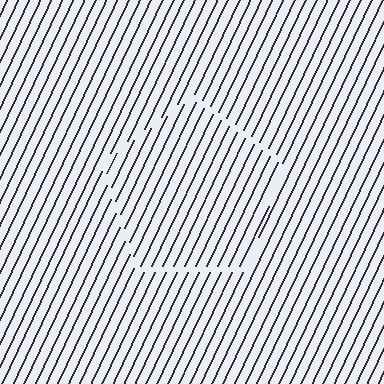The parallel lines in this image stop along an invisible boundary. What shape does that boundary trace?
An illusory pentagon. The interior of the shape contains the same grating, shifted by half a period — the contour is defined by the phase discontinuity where line-ends from the inner and outer gratings abut.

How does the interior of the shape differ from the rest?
The interior of the shape contains the same grating, shifted by half a period — the contour is defined by the phase discontinuity where line-ends from the inner and outer gratings abut.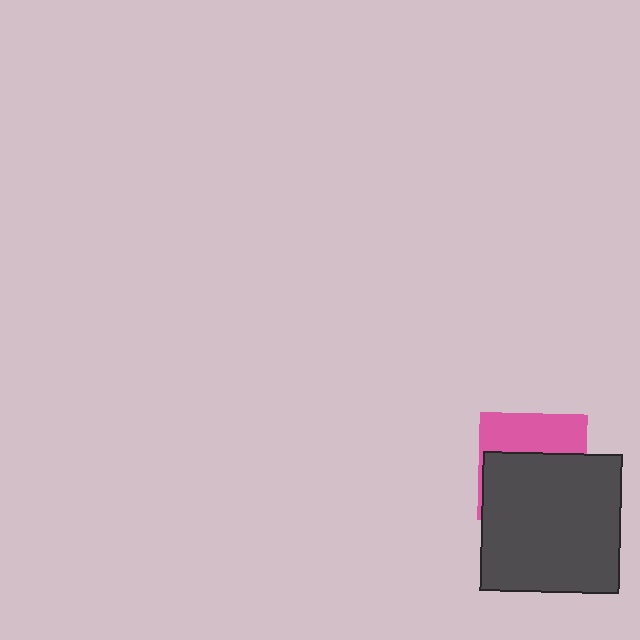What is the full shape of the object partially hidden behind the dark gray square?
The partially hidden object is a pink square.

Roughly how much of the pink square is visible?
A small part of it is visible (roughly 39%).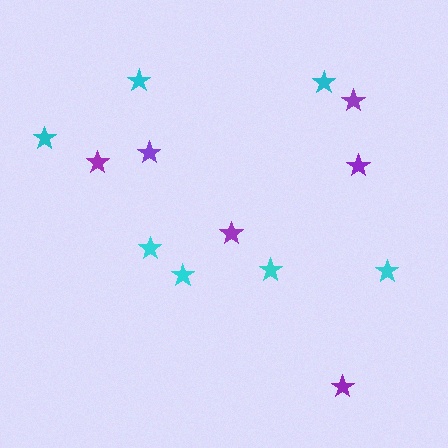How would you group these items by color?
There are 2 groups: one group of purple stars (6) and one group of cyan stars (7).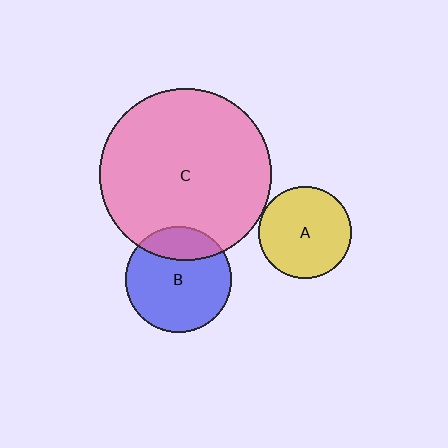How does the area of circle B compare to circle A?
Approximately 1.3 times.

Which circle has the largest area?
Circle C (pink).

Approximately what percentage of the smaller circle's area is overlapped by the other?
Approximately 25%.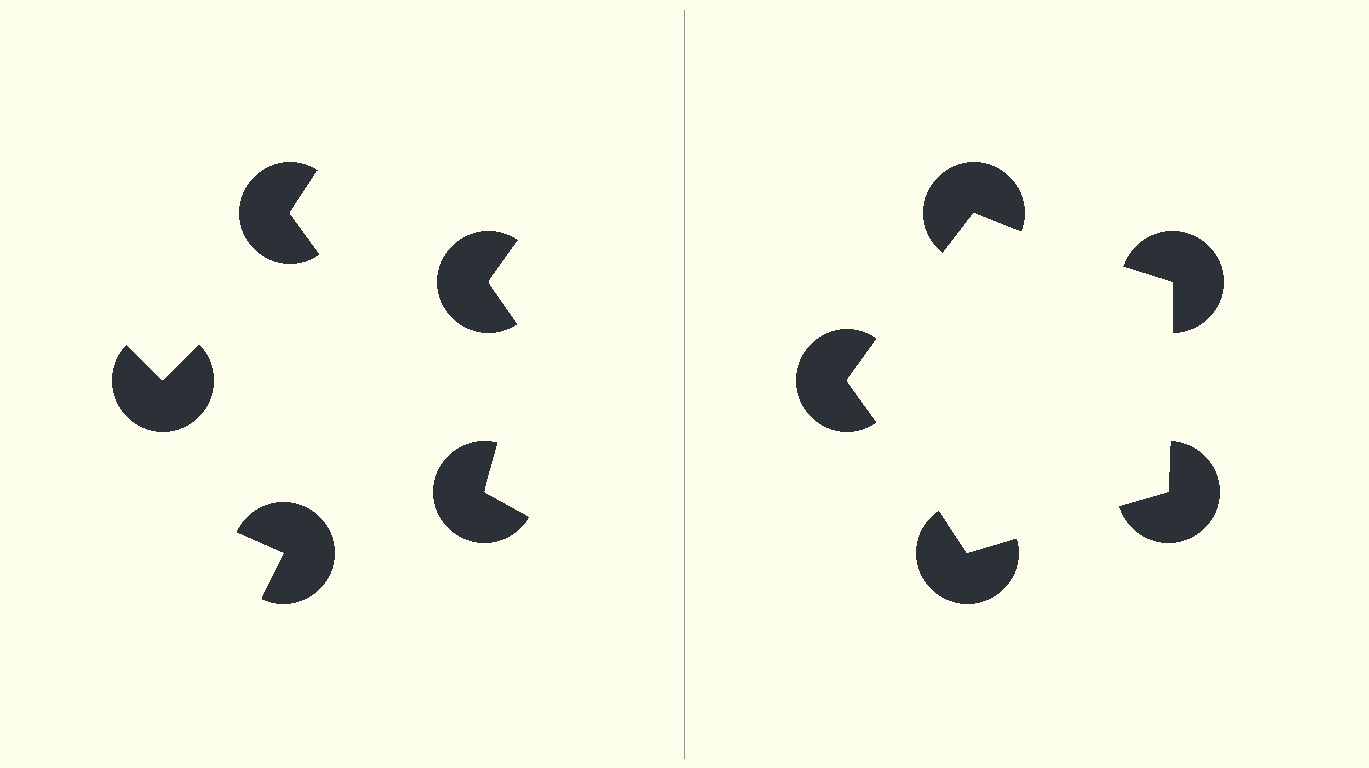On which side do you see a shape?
An illusory pentagon appears on the right side. On the left side the wedge cuts are rotated, so no coherent shape forms.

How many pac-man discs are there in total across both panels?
10 — 5 on each side.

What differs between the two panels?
The pac-man discs are positioned identically on both sides; only the wedge orientations differ. On the right they align to a pentagon; on the left they are misaligned.